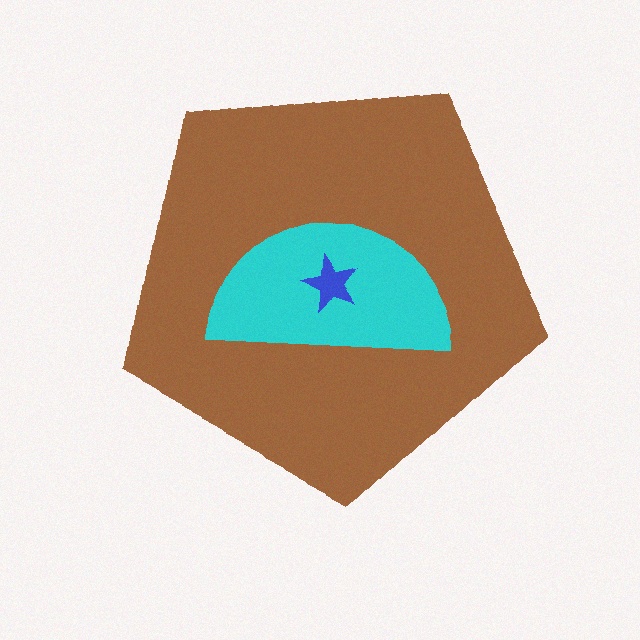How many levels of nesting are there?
3.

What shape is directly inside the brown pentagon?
The cyan semicircle.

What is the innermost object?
The blue star.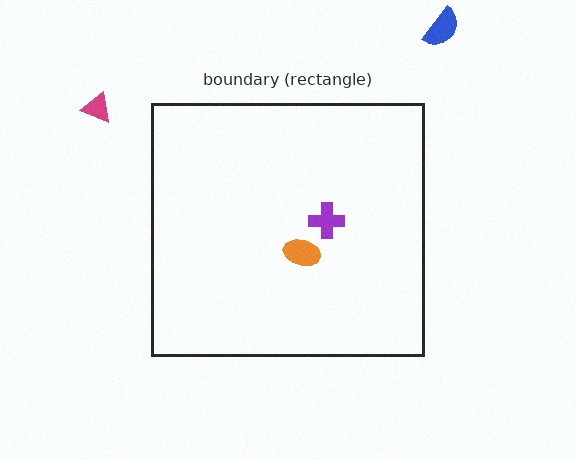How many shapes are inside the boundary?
2 inside, 2 outside.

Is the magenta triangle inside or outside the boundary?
Outside.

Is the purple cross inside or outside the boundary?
Inside.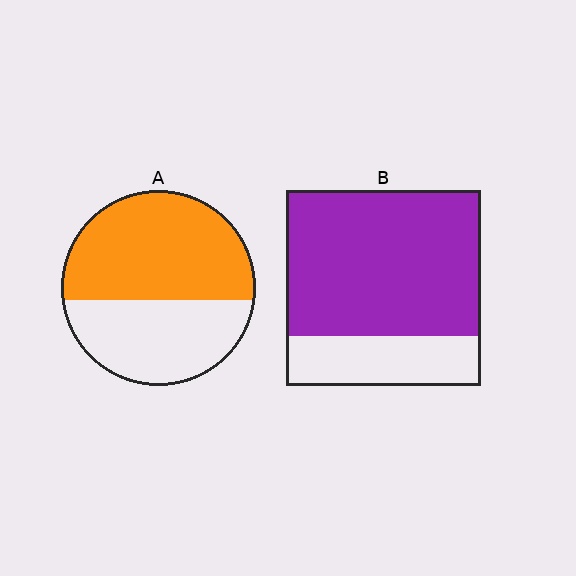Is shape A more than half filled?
Yes.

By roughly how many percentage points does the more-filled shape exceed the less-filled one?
By roughly 15 percentage points (B over A).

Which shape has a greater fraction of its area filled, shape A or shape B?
Shape B.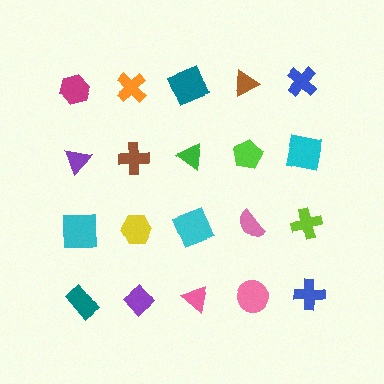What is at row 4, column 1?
A teal rectangle.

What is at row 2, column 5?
A cyan square.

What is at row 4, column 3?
A pink triangle.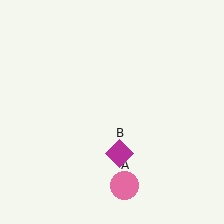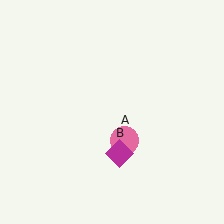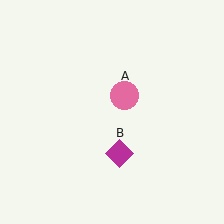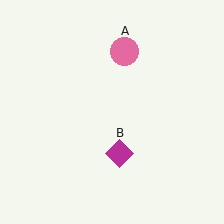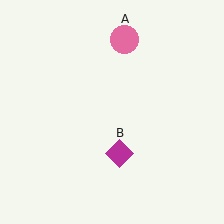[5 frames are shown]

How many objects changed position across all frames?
1 object changed position: pink circle (object A).